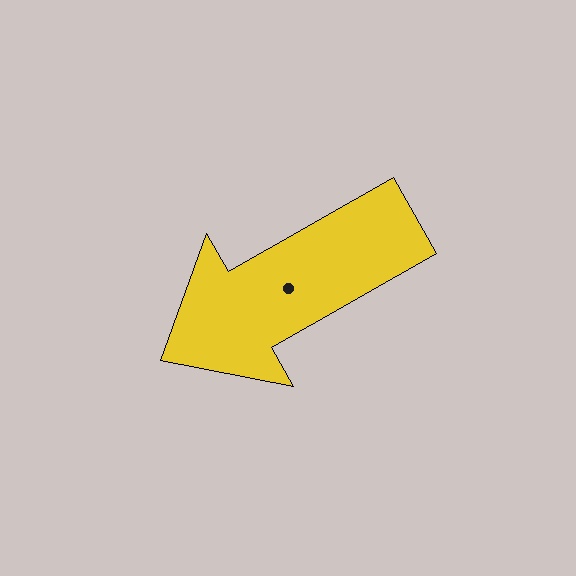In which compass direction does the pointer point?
Southwest.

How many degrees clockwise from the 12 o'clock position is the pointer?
Approximately 240 degrees.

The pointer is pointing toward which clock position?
Roughly 8 o'clock.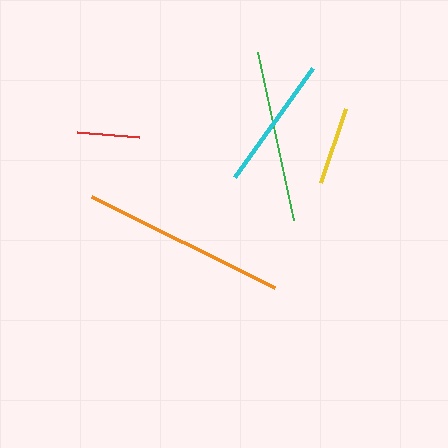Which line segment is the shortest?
The red line is the shortest at approximately 62 pixels.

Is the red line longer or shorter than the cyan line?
The cyan line is longer than the red line.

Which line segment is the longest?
The orange line is the longest at approximately 204 pixels.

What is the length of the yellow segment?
The yellow segment is approximately 78 pixels long.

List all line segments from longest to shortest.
From longest to shortest: orange, green, cyan, yellow, red.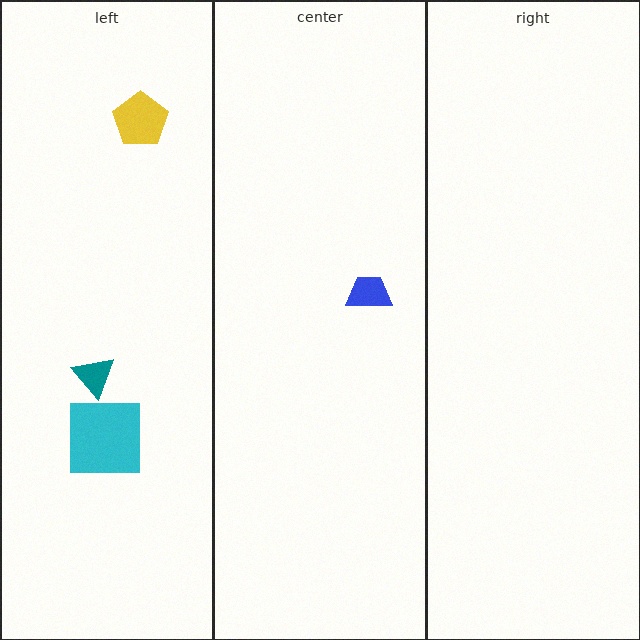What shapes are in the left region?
The teal triangle, the cyan square, the yellow pentagon.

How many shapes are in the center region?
1.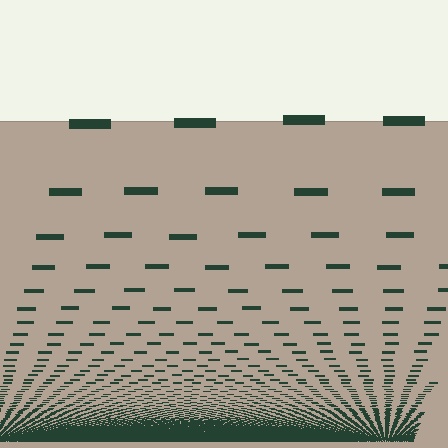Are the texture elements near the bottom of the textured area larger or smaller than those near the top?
Smaller. The gradient is inverted — elements near the bottom are smaller and denser.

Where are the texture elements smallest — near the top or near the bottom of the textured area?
Near the bottom.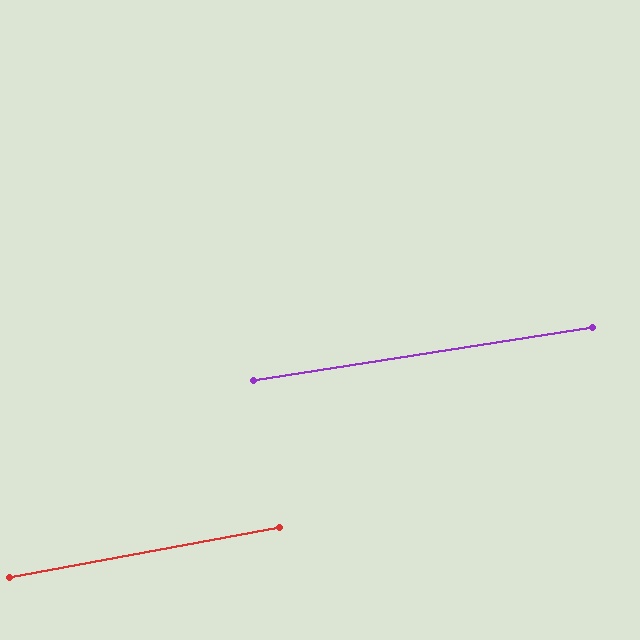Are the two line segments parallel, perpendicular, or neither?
Parallel — their directions differ by only 1.6°.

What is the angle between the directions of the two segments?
Approximately 2 degrees.